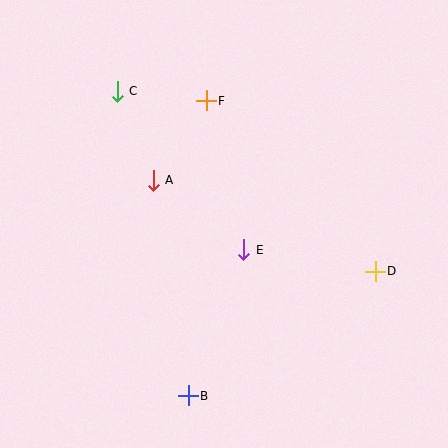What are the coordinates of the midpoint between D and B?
The midpoint between D and B is at (282, 334).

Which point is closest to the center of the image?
Point E at (244, 250) is closest to the center.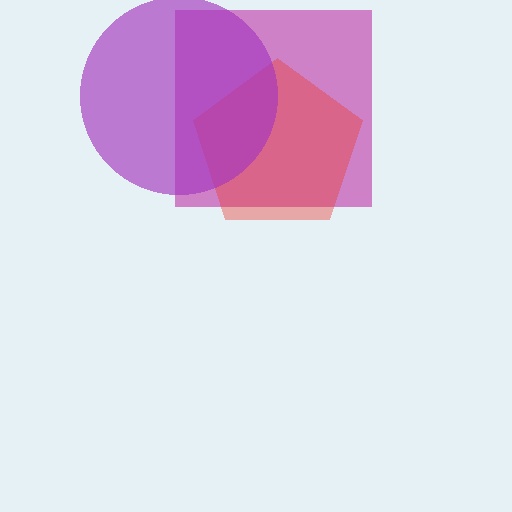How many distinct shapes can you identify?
There are 3 distinct shapes: a magenta square, a red pentagon, a purple circle.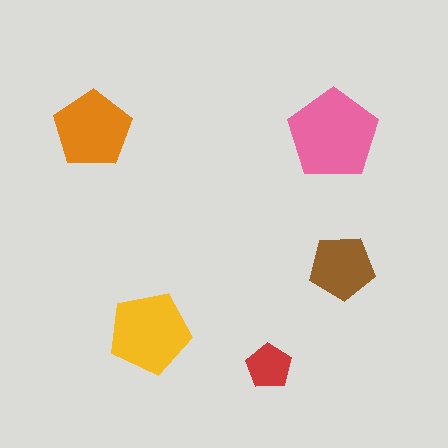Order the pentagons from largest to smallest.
the pink one, the yellow one, the orange one, the brown one, the red one.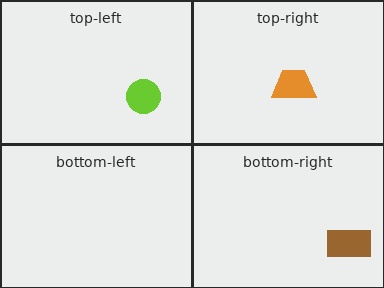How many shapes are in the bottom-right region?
1.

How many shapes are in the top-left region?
1.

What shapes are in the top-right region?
The orange trapezoid.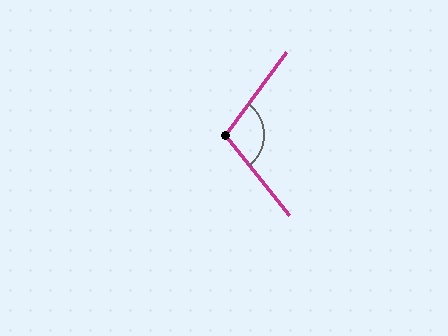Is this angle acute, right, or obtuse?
It is obtuse.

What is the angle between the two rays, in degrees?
Approximately 105 degrees.